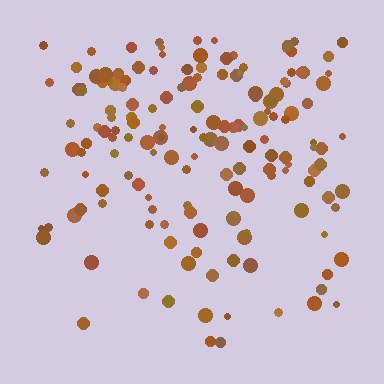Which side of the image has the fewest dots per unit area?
The bottom.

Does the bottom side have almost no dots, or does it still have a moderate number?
Still a moderate number, just noticeably fewer than the top.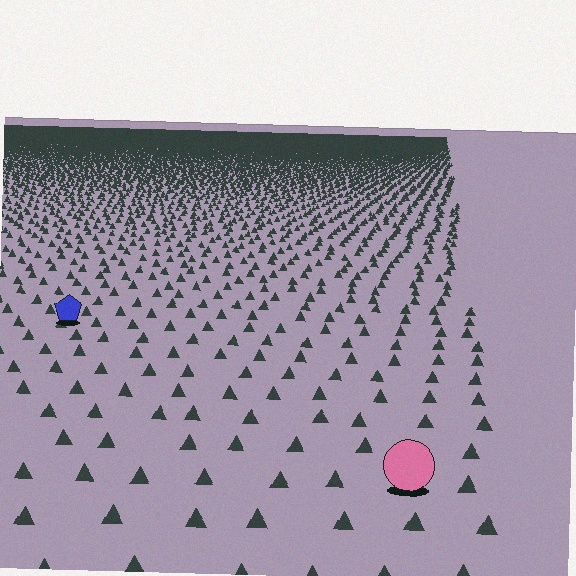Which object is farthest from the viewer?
The blue pentagon is farthest from the viewer. It appears smaller and the ground texture around it is denser.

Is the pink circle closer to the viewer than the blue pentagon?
Yes. The pink circle is closer — you can tell from the texture gradient: the ground texture is coarser near it.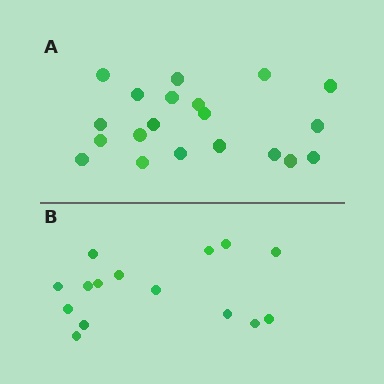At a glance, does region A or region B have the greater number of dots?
Region A (the top region) has more dots.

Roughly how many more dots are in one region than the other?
Region A has about 5 more dots than region B.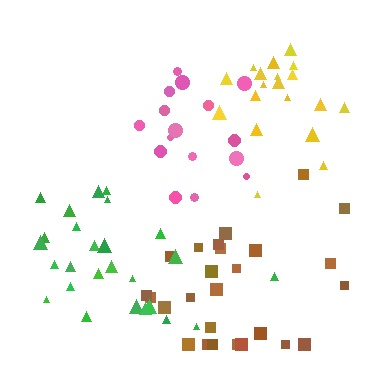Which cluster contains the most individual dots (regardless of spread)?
Brown (27).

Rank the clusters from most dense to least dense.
yellow, pink, green, brown.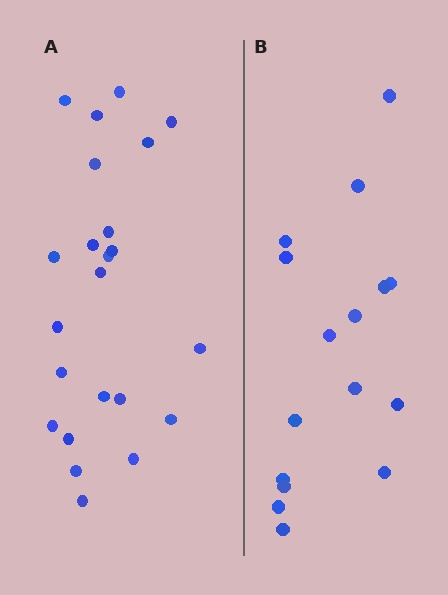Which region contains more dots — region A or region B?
Region A (the left region) has more dots.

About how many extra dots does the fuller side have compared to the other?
Region A has roughly 8 or so more dots than region B.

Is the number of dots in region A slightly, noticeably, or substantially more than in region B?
Region A has noticeably more, but not dramatically so. The ratio is roughly 1.4 to 1.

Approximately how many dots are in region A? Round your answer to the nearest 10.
About 20 dots. (The exact count is 23, which rounds to 20.)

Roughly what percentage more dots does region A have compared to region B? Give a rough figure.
About 45% more.